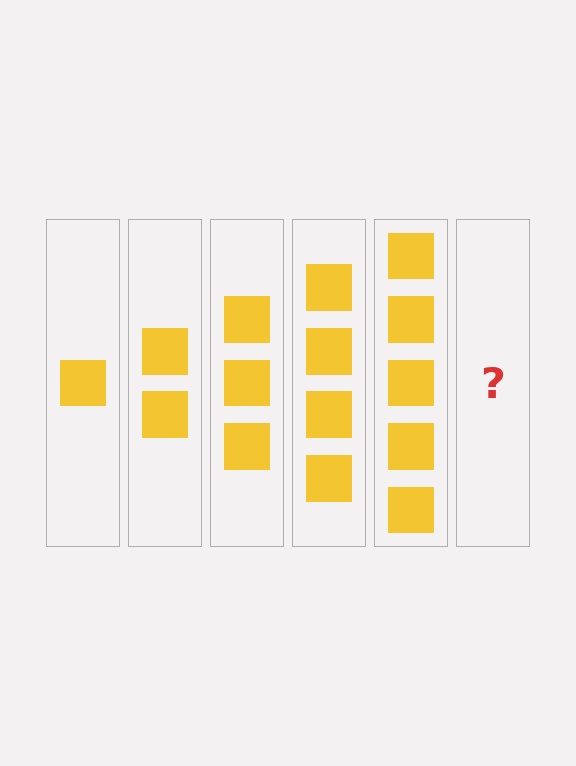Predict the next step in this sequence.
The next step is 6 squares.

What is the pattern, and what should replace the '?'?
The pattern is that each step adds one more square. The '?' should be 6 squares.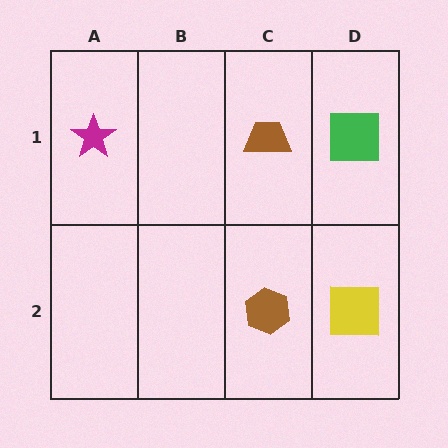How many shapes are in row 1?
3 shapes.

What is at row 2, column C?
A brown hexagon.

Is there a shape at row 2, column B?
No, that cell is empty.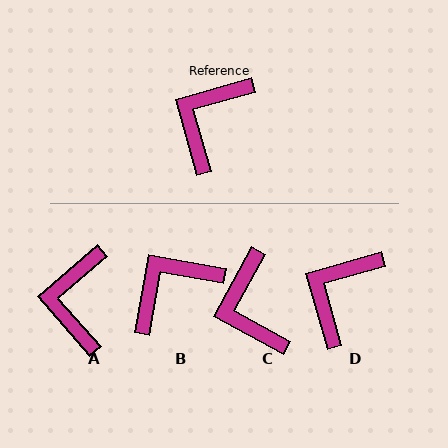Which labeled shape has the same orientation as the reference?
D.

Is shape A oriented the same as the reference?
No, it is off by about 25 degrees.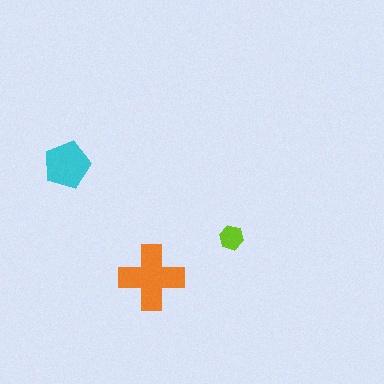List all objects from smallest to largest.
The lime hexagon, the cyan pentagon, the orange cross.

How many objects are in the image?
There are 3 objects in the image.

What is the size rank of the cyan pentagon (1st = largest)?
2nd.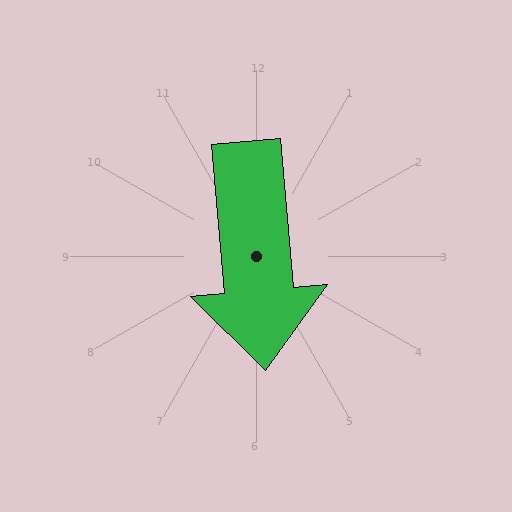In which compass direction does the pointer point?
South.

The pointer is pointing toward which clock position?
Roughly 6 o'clock.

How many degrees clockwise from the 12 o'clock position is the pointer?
Approximately 175 degrees.